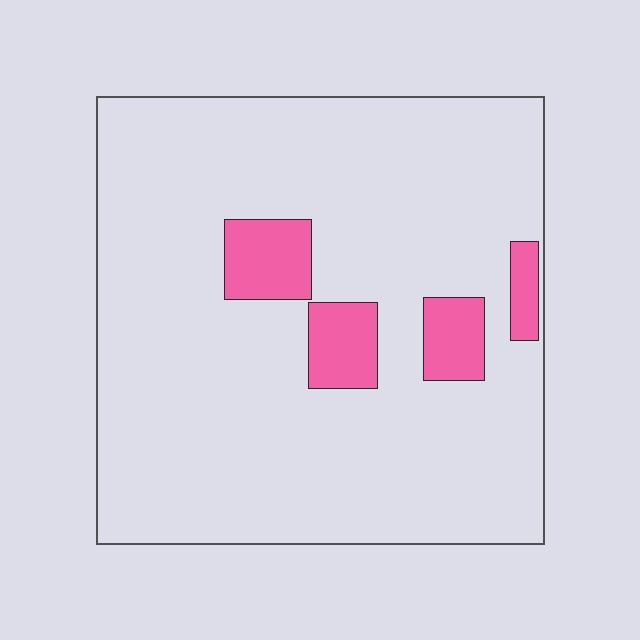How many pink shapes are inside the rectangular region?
4.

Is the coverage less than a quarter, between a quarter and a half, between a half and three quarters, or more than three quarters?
Less than a quarter.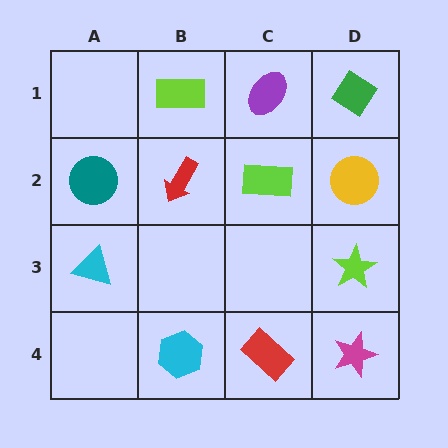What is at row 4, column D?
A magenta star.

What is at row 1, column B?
A lime rectangle.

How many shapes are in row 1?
3 shapes.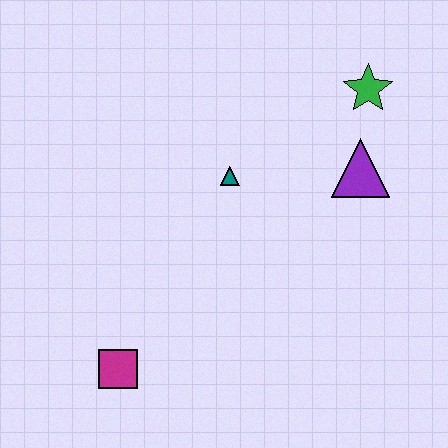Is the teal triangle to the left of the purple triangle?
Yes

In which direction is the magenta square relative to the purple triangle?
The magenta square is to the left of the purple triangle.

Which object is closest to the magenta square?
The teal triangle is closest to the magenta square.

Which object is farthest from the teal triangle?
The magenta square is farthest from the teal triangle.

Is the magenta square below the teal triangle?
Yes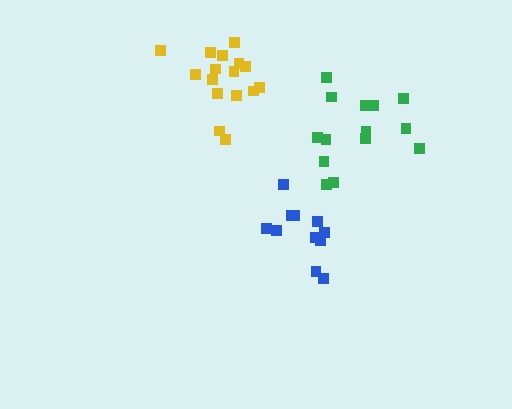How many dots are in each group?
Group 1: 14 dots, Group 2: 11 dots, Group 3: 16 dots (41 total).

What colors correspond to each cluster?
The clusters are colored: green, blue, yellow.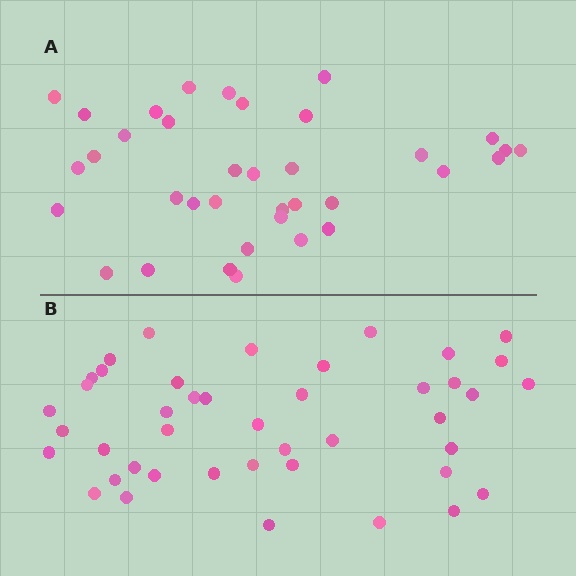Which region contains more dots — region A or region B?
Region B (the bottom region) has more dots.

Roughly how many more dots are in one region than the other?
Region B has roughly 8 or so more dots than region A.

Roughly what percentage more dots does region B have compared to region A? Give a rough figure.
About 20% more.